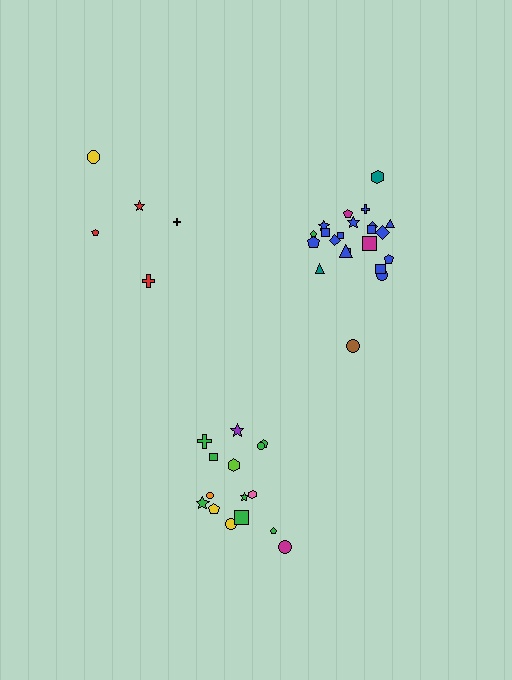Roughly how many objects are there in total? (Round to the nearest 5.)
Roughly 40 objects in total.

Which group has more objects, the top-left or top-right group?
The top-right group.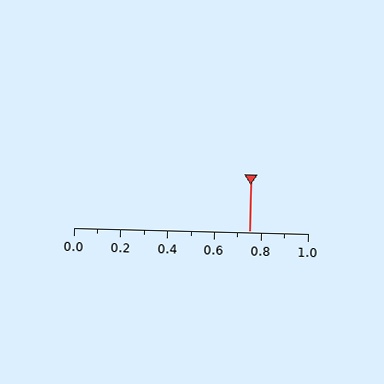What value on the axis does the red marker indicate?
The marker indicates approximately 0.75.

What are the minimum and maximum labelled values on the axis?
The axis runs from 0.0 to 1.0.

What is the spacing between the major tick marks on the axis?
The major ticks are spaced 0.2 apart.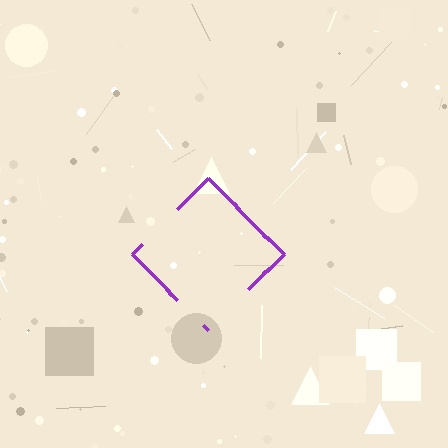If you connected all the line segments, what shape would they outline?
They would outline a diamond.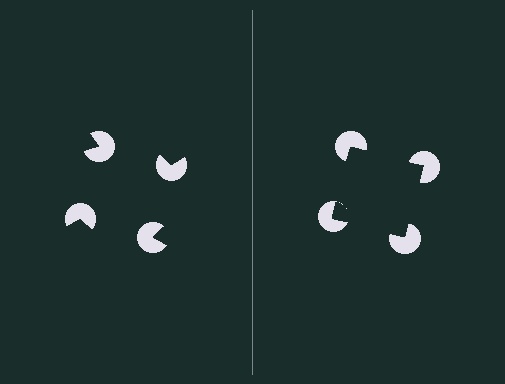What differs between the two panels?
The pac-man discs are positioned identically on both sides; only the wedge orientations differ. On the right they align to a square; on the left they are misaligned.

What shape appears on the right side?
An illusory square.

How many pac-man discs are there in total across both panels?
8 — 4 on each side.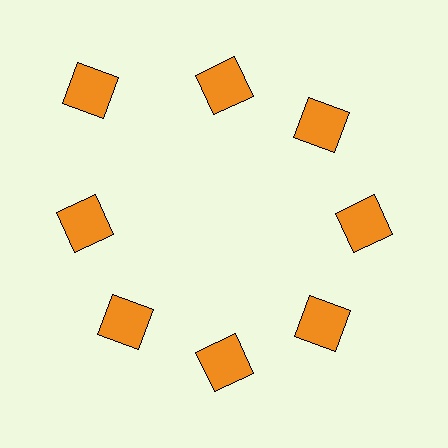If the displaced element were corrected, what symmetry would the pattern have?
It would have 8-fold rotational symmetry — the pattern would map onto itself every 45 degrees.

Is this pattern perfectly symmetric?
No. The 8 orange squares are arranged in a ring, but one element near the 10 o'clock position is pushed outward from the center, breaking the 8-fold rotational symmetry.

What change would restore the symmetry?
The symmetry would be restored by moving it inward, back onto the ring so that all 8 squares sit at equal angles and equal distance from the center.